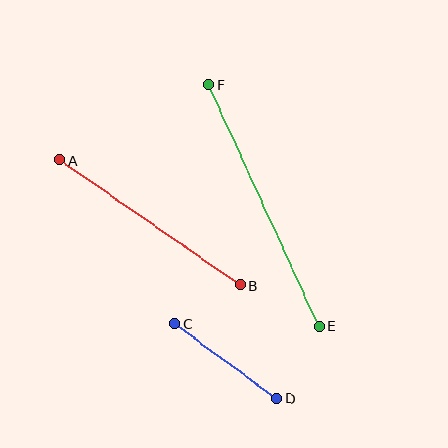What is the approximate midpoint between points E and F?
The midpoint is at approximately (264, 205) pixels.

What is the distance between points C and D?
The distance is approximately 127 pixels.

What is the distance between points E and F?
The distance is approximately 266 pixels.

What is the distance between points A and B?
The distance is approximately 219 pixels.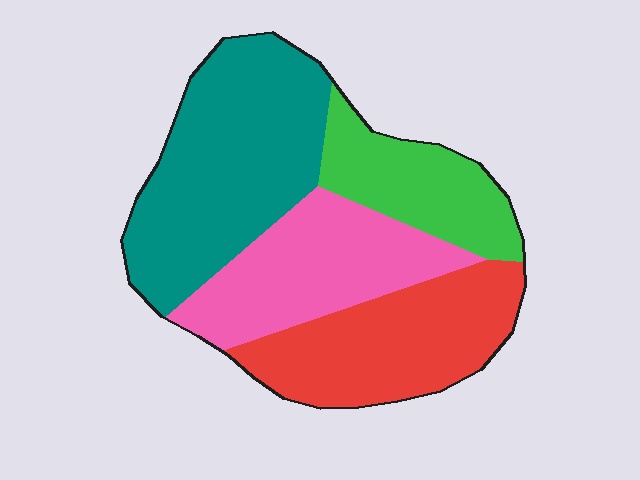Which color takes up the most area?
Teal, at roughly 35%.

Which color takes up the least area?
Green, at roughly 15%.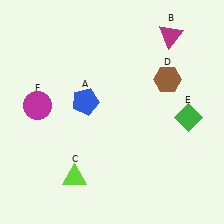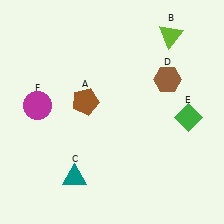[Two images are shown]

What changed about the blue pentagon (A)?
In Image 1, A is blue. In Image 2, it changed to brown.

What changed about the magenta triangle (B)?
In Image 1, B is magenta. In Image 2, it changed to lime.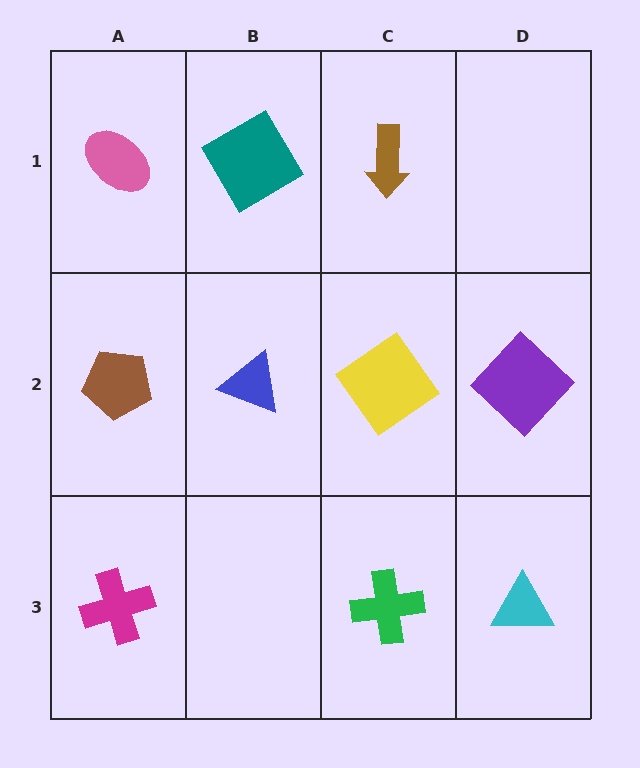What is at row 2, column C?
A yellow diamond.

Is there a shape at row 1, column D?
No, that cell is empty.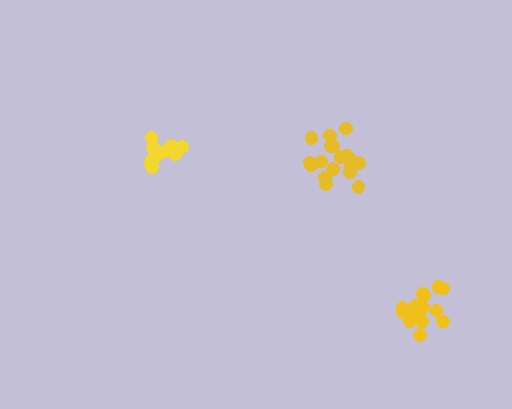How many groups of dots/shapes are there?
There are 3 groups.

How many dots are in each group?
Group 1: 13 dots, Group 2: 18 dots, Group 3: 19 dots (50 total).